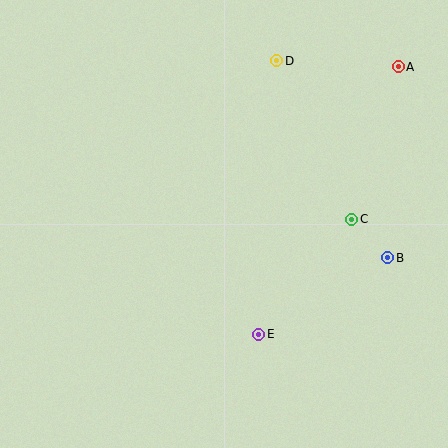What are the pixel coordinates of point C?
Point C is at (352, 219).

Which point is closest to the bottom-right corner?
Point B is closest to the bottom-right corner.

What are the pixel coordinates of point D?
Point D is at (277, 61).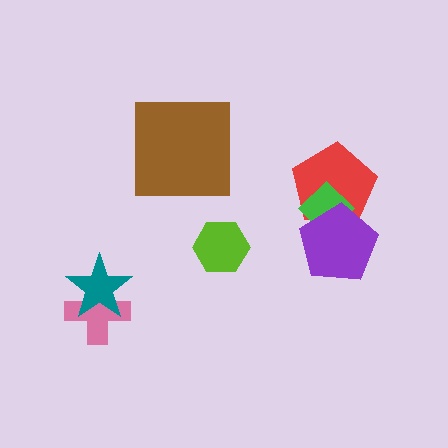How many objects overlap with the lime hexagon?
0 objects overlap with the lime hexagon.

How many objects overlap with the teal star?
1 object overlaps with the teal star.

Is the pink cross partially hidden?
Yes, it is partially covered by another shape.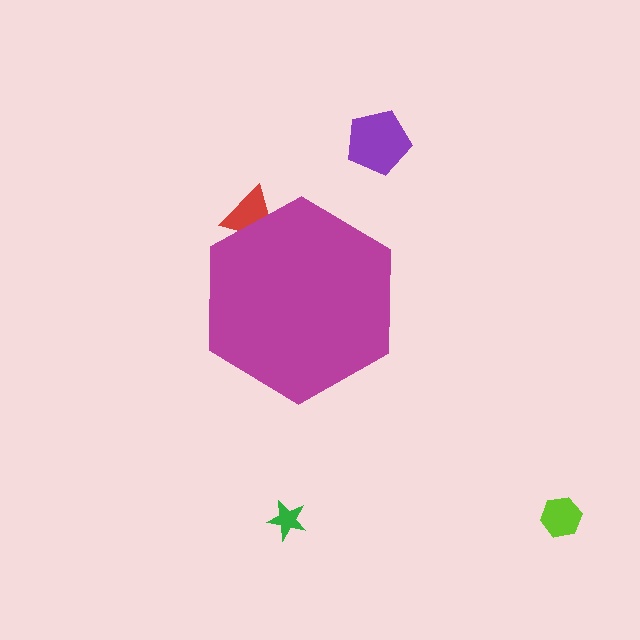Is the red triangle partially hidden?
Yes, the red triangle is partially hidden behind the magenta hexagon.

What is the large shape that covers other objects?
A magenta hexagon.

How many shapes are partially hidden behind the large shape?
1 shape is partially hidden.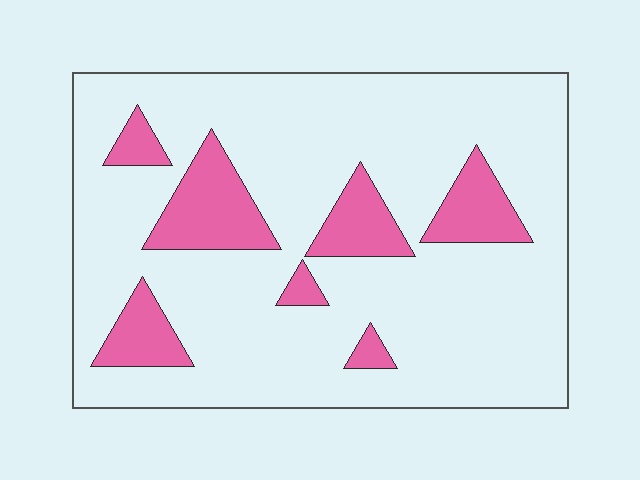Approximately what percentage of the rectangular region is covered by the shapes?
Approximately 20%.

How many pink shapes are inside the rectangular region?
7.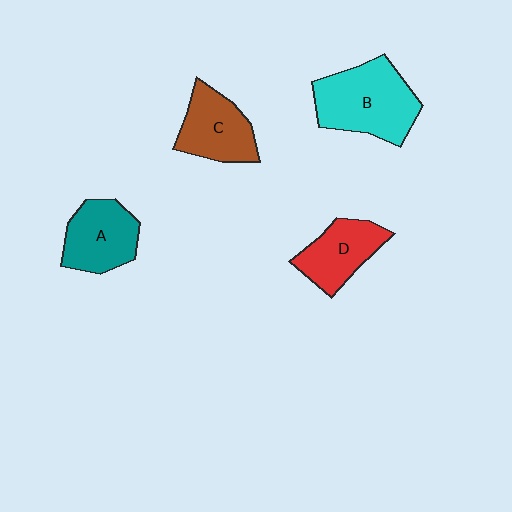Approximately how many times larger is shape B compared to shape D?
Approximately 1.5 times.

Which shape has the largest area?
Shape B (cyan).